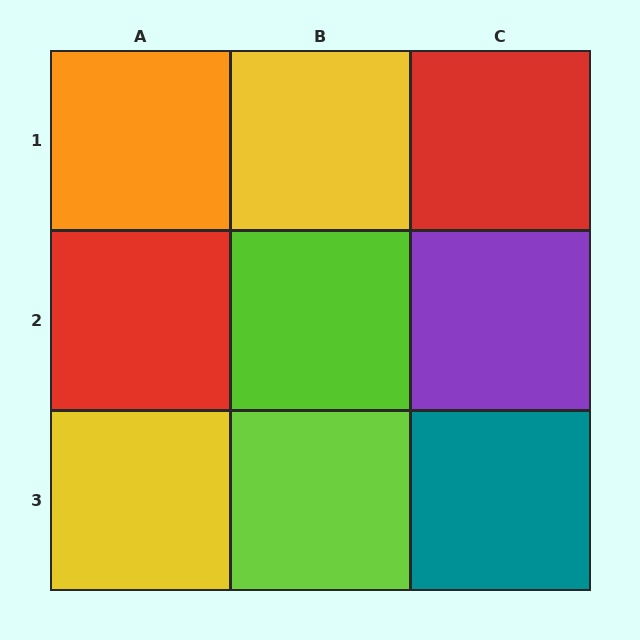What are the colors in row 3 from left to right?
Yellow, lime, teal.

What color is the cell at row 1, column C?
Red.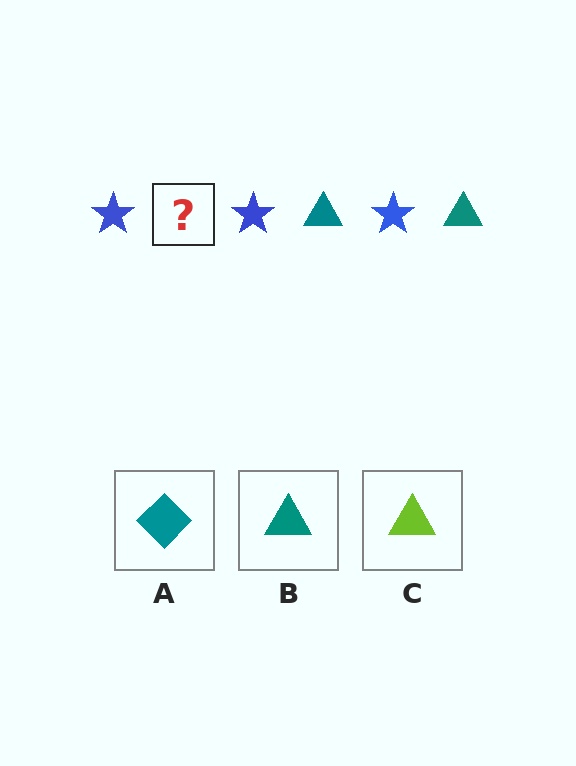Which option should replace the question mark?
Option B.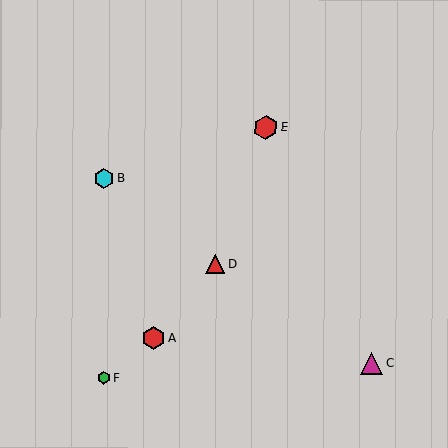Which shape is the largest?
The red hexagon (labeled E) is the largest.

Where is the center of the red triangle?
The center of the red triangle is at (215, 264).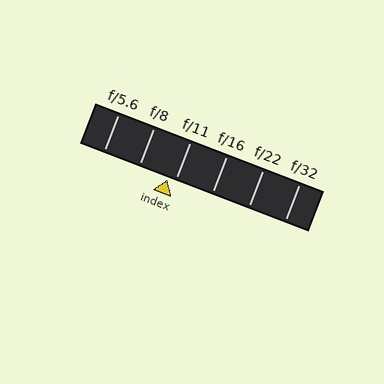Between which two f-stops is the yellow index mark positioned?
The index mark is between f/8 and f/11.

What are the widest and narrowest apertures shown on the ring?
The widest aperture shown is f/5.6 and the narrowest is f/32.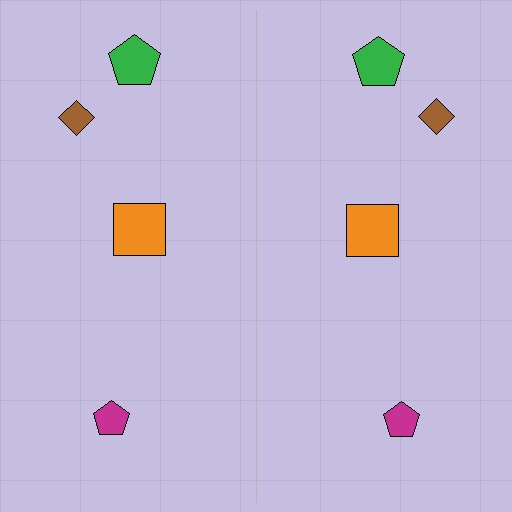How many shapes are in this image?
There are 8 shapes in this image.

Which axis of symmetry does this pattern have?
The pattern has a vertical axis of symmetry running through the center of the image.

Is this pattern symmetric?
Yes, this pattern has bilateral (reflection) symmetry.